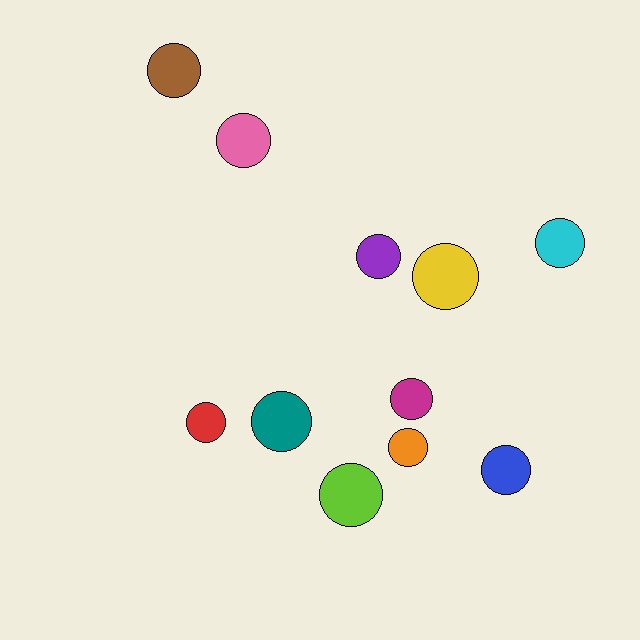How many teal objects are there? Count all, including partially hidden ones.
There is 1 teal object.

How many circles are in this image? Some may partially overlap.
There are 11 circles.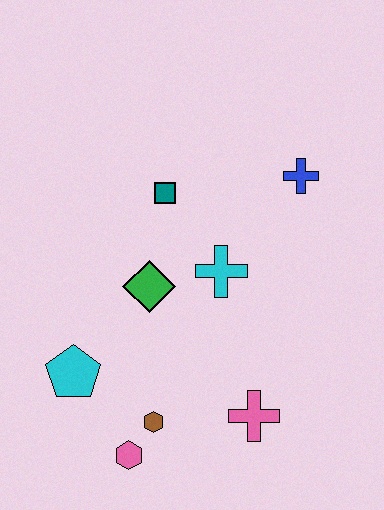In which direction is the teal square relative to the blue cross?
The teal square is to the left of the blue cross.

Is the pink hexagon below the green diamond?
Yes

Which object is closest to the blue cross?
The cyan cross is closest to the blue cross.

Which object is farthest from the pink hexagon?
The blue cross is farthest from the pink hexagon.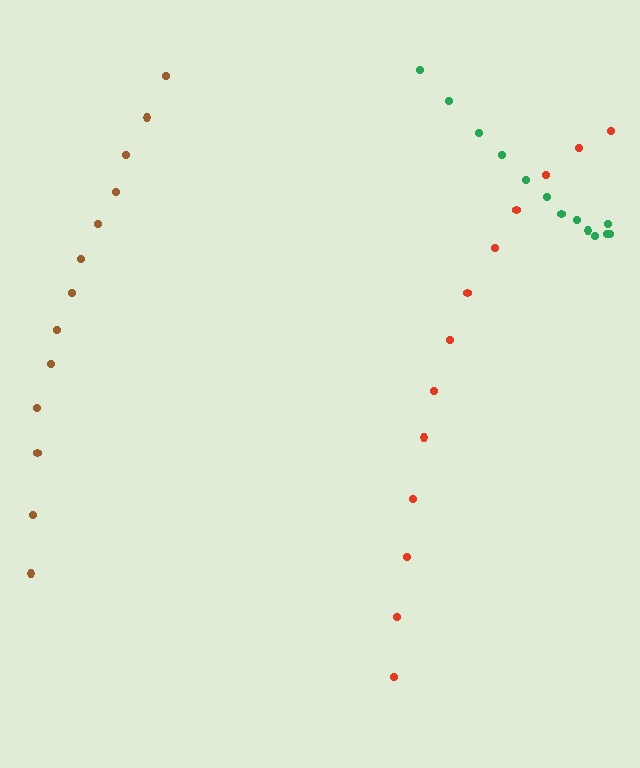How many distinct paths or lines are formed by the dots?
There are 3 distinct paths.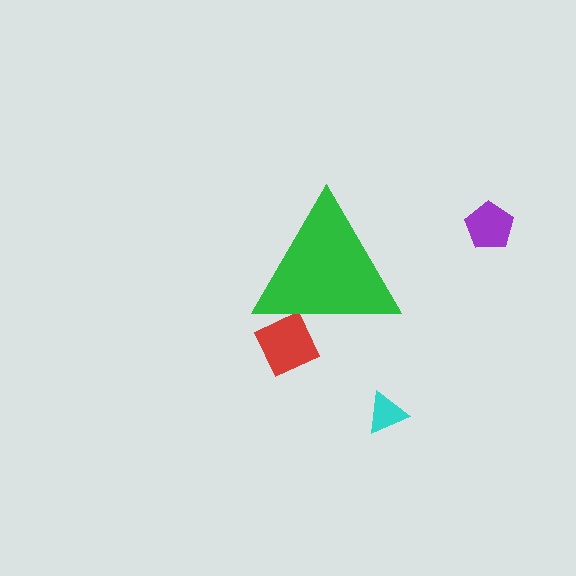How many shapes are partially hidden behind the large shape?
1 shape is partially hidden.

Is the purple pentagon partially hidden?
No, the purple pentagon is fully visible.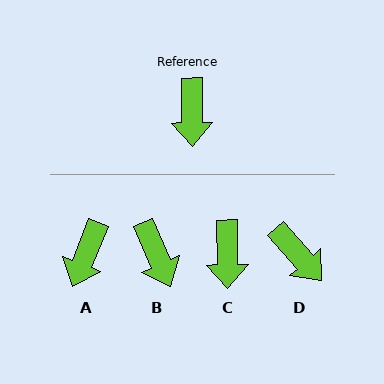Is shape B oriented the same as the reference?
No, it is off by about 23 degrees.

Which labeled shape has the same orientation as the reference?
C.